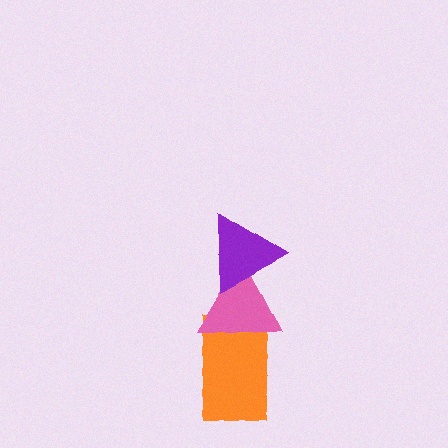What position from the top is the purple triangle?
The purple triangle is 1st from the top.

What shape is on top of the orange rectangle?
The pink triangle is on top of the orange rectangle.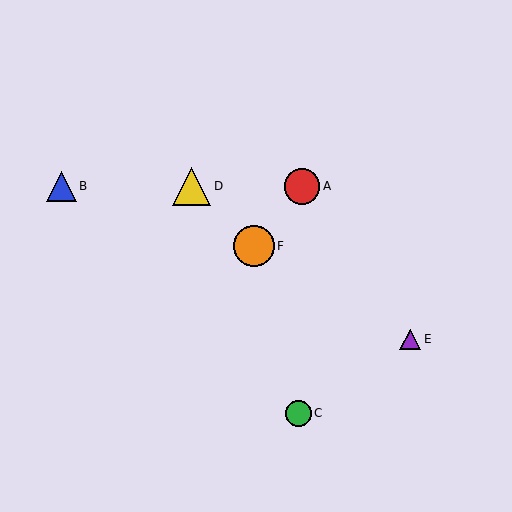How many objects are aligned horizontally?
3 objects (A, B, D) are aligned horizontally.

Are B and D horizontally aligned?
Yes, both are at y≈186.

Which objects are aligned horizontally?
Objects A, B, D are aligned horizontally.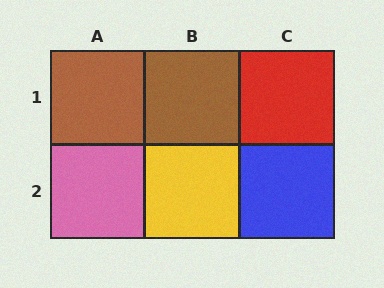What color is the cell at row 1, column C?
Red.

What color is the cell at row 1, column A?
Brown.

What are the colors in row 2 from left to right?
Pink, yellow, blue.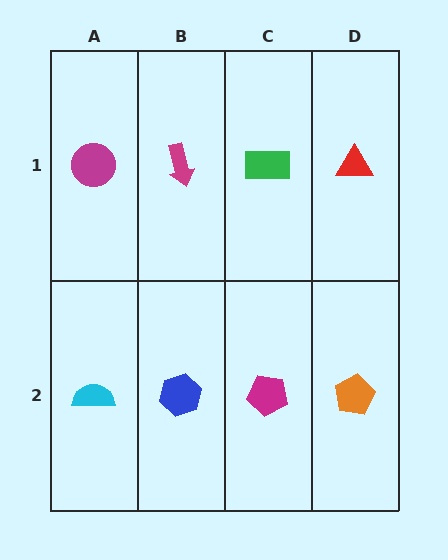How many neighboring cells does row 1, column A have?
2.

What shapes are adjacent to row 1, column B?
A blue hexagon (row 2, column B), a magenta circle (row 1, column A), a green rectangle (row 1, column C).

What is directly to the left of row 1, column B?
A magenta circle.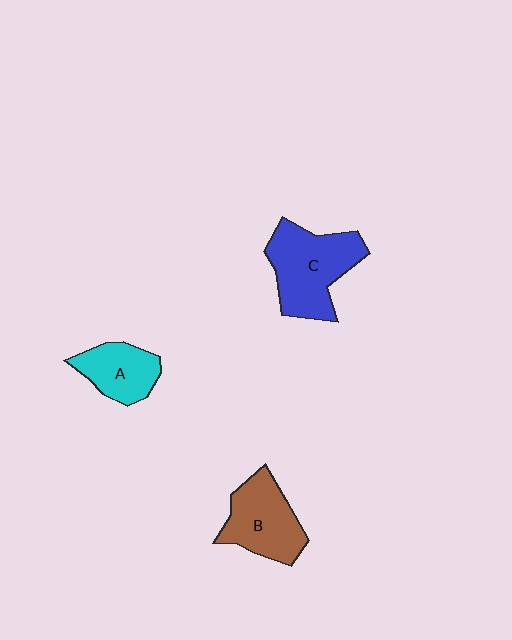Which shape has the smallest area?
Shape A (cyan).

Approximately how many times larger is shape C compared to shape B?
Approximately 1.2 times.